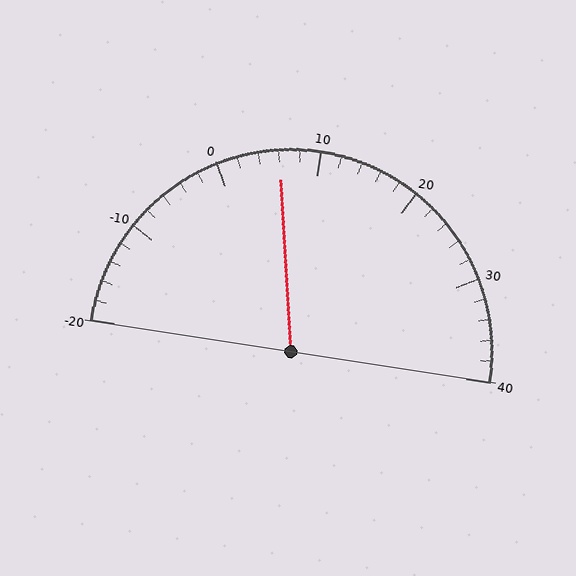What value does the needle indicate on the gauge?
The needle indicates approximately 6.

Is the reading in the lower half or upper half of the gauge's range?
The reading is in the lower half of the range (-20 to 40).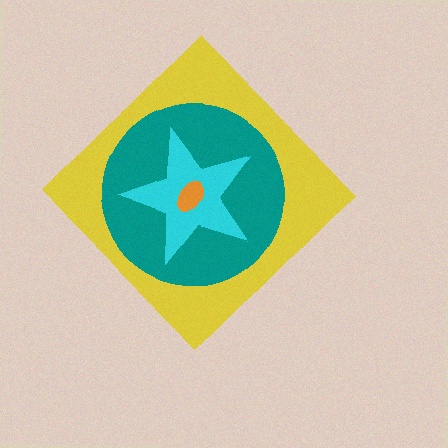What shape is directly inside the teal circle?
The cyan star.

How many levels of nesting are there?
4.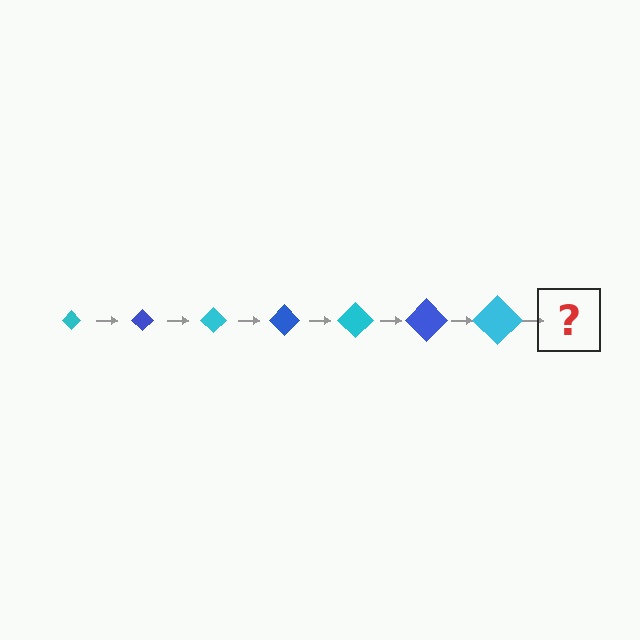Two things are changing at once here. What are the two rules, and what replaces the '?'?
The two rules are that the diamond grows larger each step and the color cycles through cyan and blue. The '?' should be a blue diamond, larger than the previous one.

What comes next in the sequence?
The next element should be a blue diamond, larger than the previous one.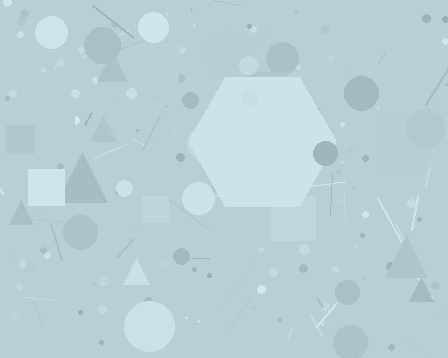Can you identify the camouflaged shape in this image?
The camouflaged shape is a hexagon.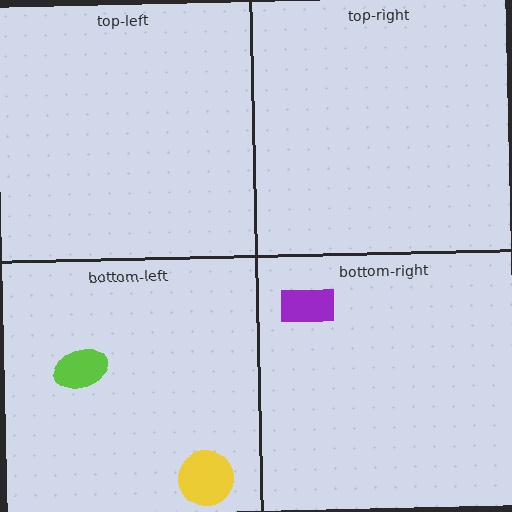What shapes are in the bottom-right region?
The purple rectangle.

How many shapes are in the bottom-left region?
2.